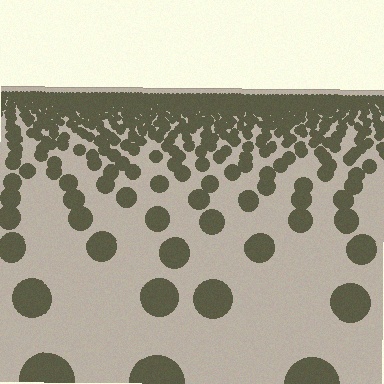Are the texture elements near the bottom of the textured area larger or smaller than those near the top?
Larger. Near the bottom, elements are closer to the viewer and appear at a bigger on-screen size.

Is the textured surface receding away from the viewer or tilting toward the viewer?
The surface is receding away from the viewer. Texture elements get smaller and denser toward the top.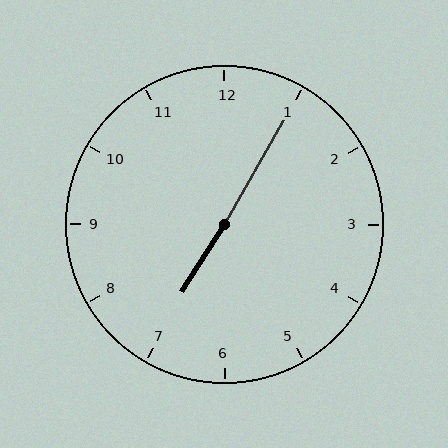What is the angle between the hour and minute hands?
Approximately 178 degrees.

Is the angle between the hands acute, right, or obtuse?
It is obtuse.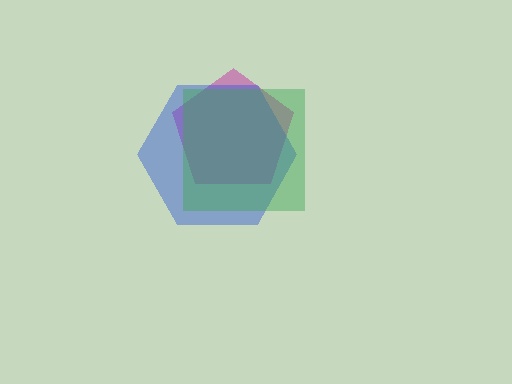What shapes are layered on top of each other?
The layered shapes are: a magenta pentagon, a blue hexagon, a green square.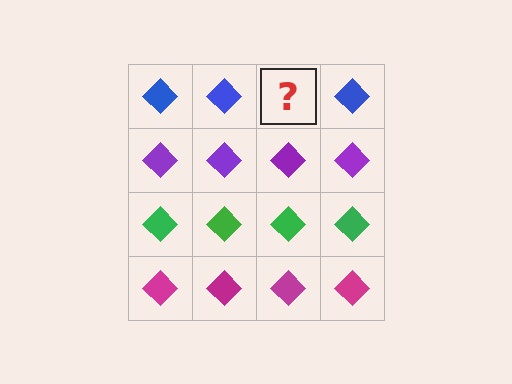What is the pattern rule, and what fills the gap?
The rule is that each row has a consistent color. The gap should be filled with a blue diamond.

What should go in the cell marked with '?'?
The missing cell should contain a blue diamond.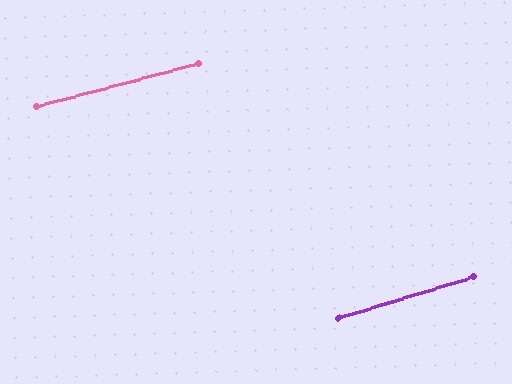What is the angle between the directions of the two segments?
Approximately 2 degrees.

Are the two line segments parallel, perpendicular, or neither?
Parallel — their directions differ by only 1.9°.